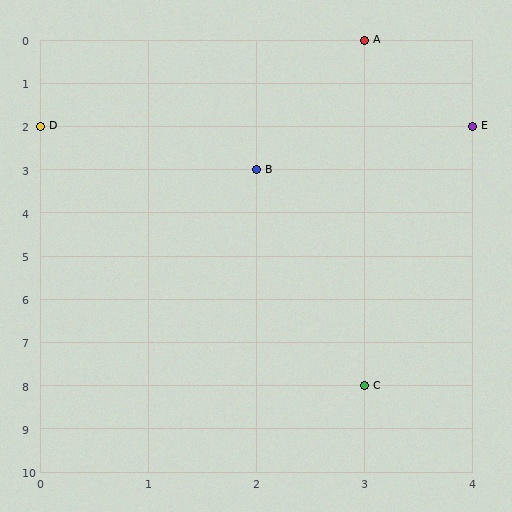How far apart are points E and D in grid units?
Points E and D are 4 columns apart.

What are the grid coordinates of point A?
Point A is at grid coordinates (3, 0).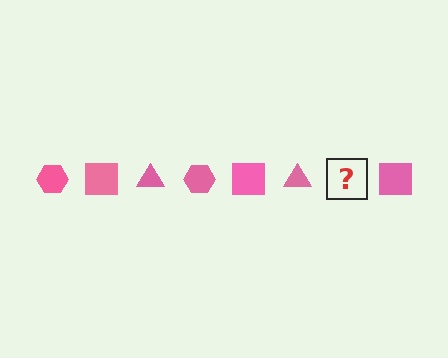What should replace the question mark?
The question mark should be replaced with a pink hexagon.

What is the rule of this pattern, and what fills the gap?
The rule is that the pattern cycles through hexagon, square, triangle shapes in pink. The gap should be filled with a pink hexagon.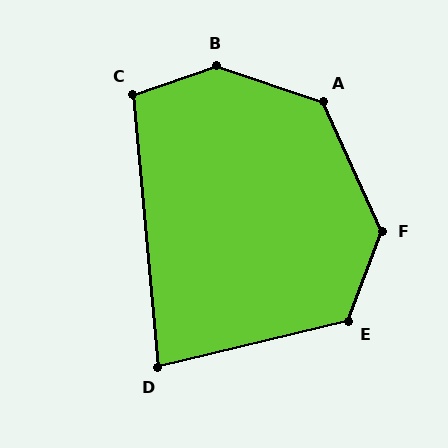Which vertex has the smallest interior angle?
D, at approximately 82 degrees.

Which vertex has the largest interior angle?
B, at approximately 143 degrees.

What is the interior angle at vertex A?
Approximately 132 degrees (obtuse).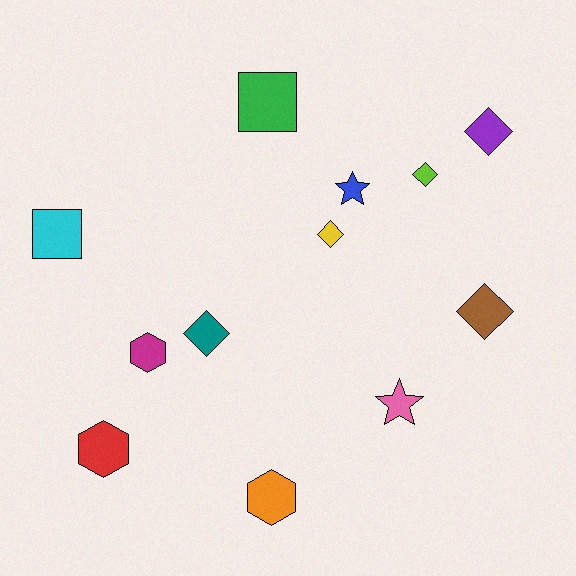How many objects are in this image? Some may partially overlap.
There are 12 objects.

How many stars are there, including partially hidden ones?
There are 2 stars.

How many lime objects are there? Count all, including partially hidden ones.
There is 1 lime object.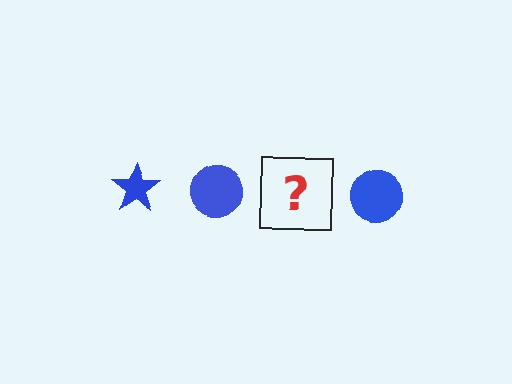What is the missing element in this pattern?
The missing element is a blue star.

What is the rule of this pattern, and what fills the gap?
The rule is that the pattern cycles through star, circle shapes in blue. The gap should be filled with a blue star.